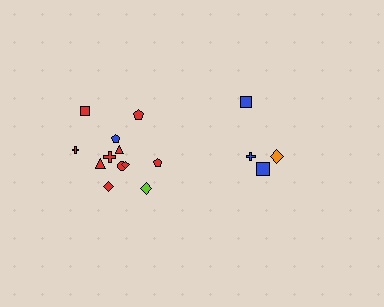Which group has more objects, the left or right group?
The left group.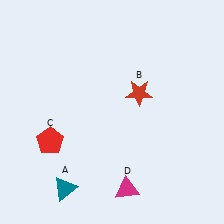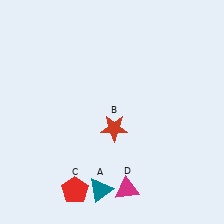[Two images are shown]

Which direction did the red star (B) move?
The red star (B) moved down.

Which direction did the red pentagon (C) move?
The red pentagon (C) moved down.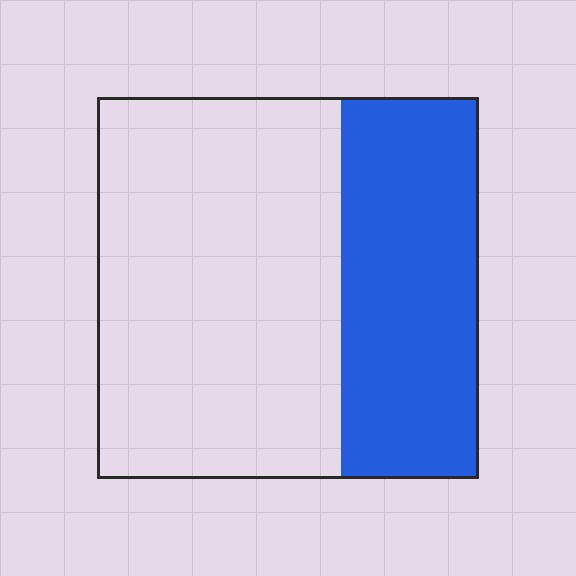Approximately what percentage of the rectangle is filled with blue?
Approximately 35%.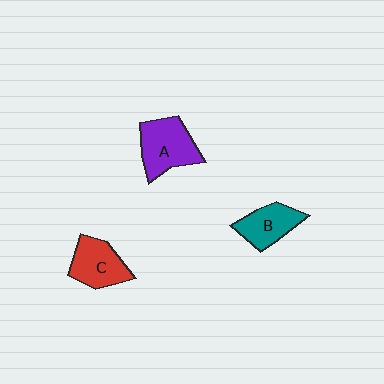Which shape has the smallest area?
Shape B (teal).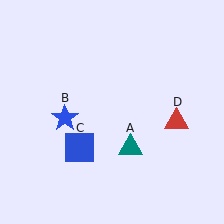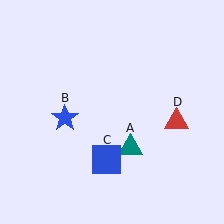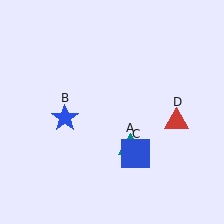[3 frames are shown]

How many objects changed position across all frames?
1 object changed position: blue square (object C).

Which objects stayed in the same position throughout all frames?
Teal triangle (object A) and blue star (object B) and red triangle (object D) remained stationary.